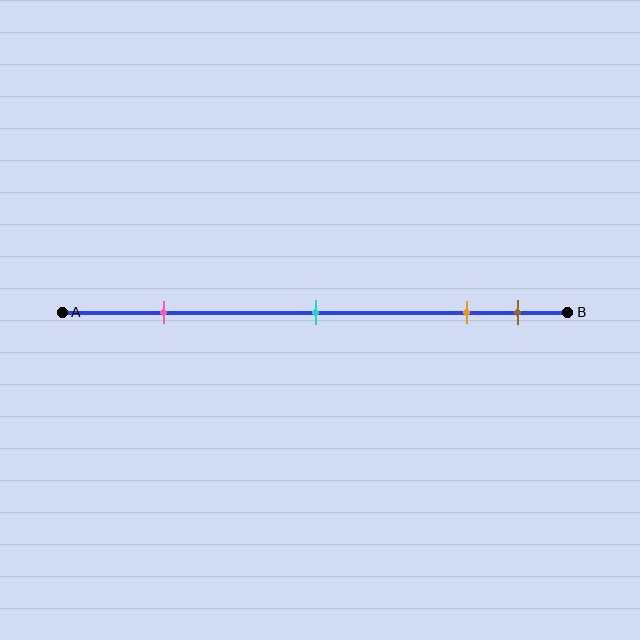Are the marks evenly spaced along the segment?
No, the marks are not evenly spaced.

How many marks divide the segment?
There are 4 marks dividing the segment.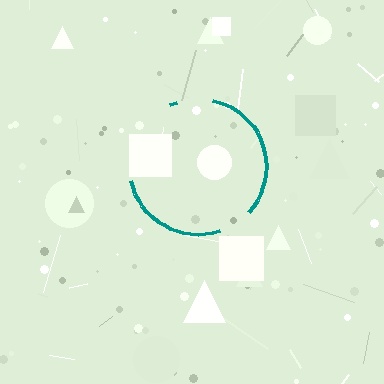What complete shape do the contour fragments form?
The contour fragments form a circle.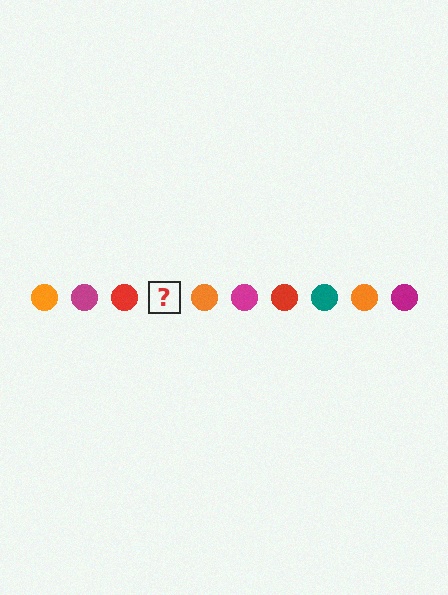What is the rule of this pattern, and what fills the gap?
The rule is that the pattern cycles through orange, magenta, red, teal circles. The gap should be filled with a teal circle.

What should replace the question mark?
The question mark should be replaced with a teal circle.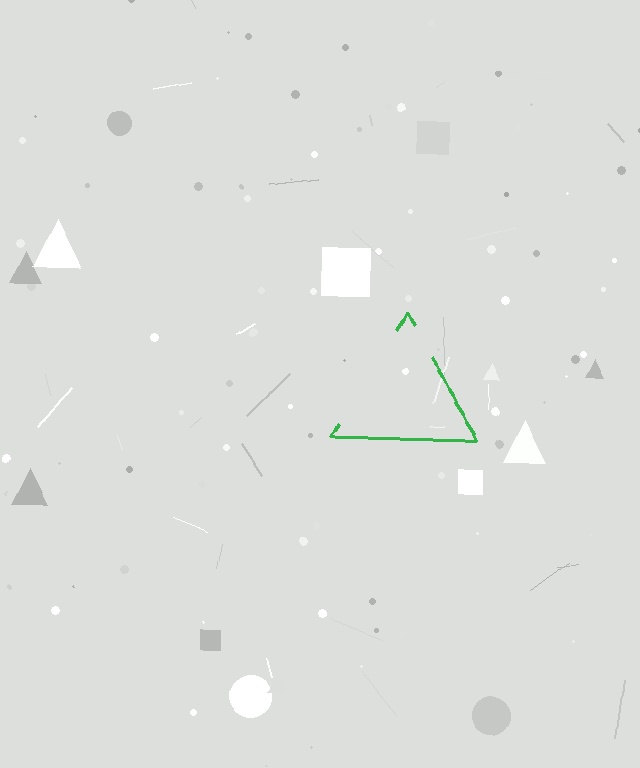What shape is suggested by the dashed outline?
The dashed outline suggests a triangle.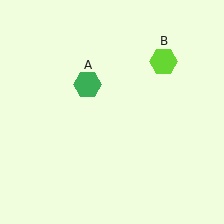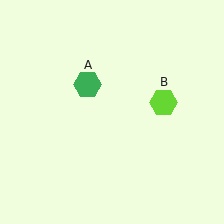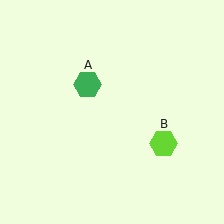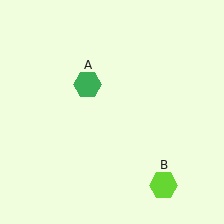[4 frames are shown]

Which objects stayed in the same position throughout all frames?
Green hexagon (object A) remained stationary.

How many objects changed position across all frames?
1 object changed position: lime hexagon (object B).